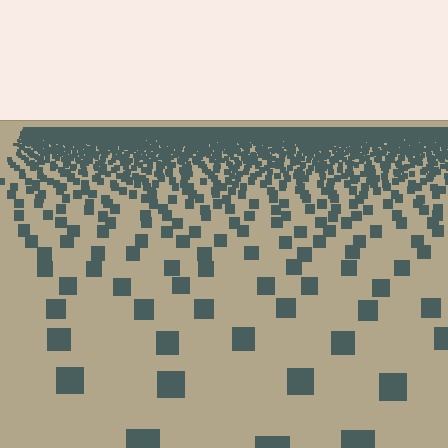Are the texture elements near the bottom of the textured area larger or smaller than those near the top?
Larger. Near the bottom, elements are closer to the viewer and appear at a bigger on-screen size.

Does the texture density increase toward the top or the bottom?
Density increases toward the top.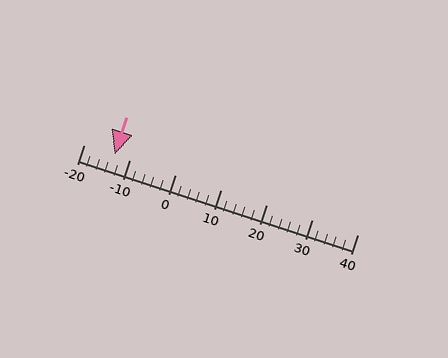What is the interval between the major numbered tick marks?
The major tick marks are spaced 10 units apart.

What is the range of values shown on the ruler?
The ruler shows values from -20 to 40.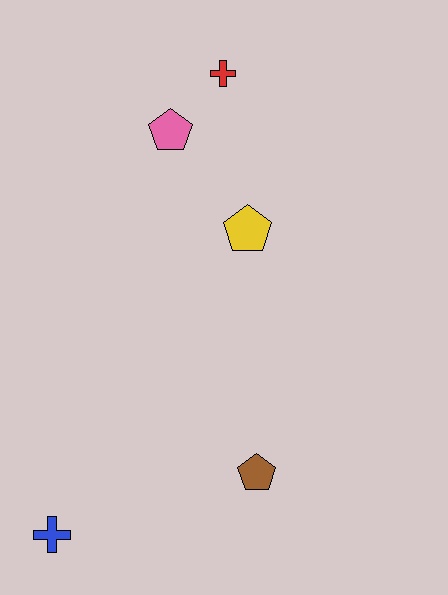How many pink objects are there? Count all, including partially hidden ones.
There is 1 pink object.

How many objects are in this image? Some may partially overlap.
There are 5 objects.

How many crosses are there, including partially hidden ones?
There are 2 crosses.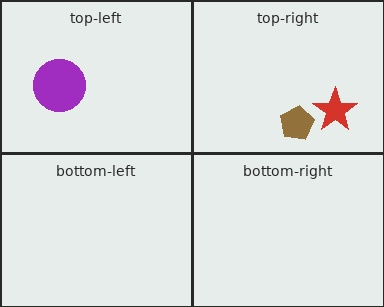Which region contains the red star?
The top-right region.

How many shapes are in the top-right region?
2.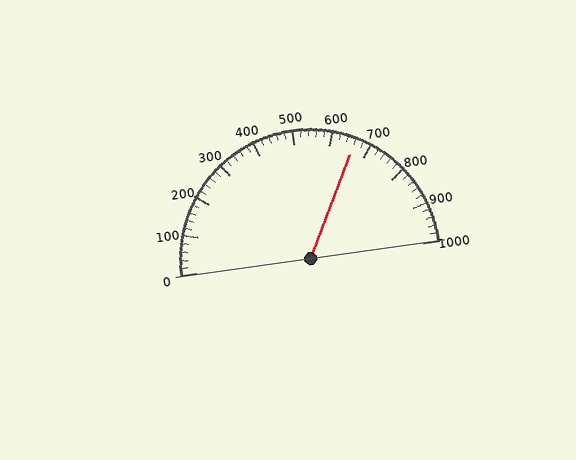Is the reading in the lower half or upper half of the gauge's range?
The reading is in the upper half of the range (0 to 1000).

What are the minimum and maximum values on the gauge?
The gauge ranges from 0 to 1000.